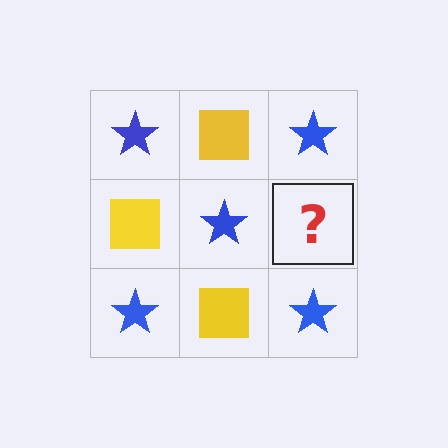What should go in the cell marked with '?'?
The missing cell should contain a yellow square.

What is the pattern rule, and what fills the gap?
The rule is that it alternates blue star and yellow square in a checkerboard pattern. The gap should be filled with a yellow square.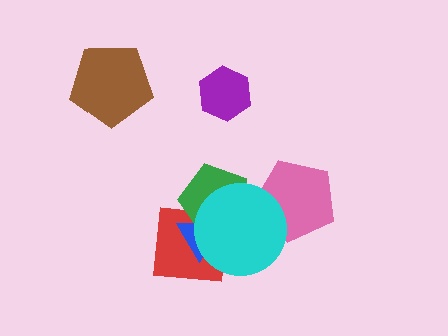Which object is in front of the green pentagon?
The cyan circle is in front of the green pentagon.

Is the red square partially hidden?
Yes, it is partially covered by another shape.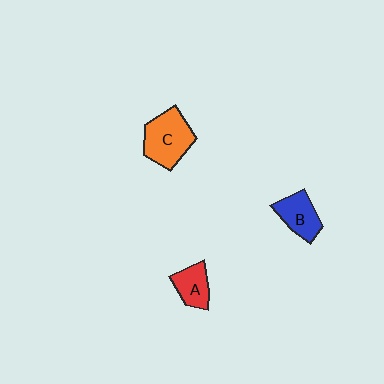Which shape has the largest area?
Shape C (orange).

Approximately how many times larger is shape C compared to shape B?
Approximately 1.4 times.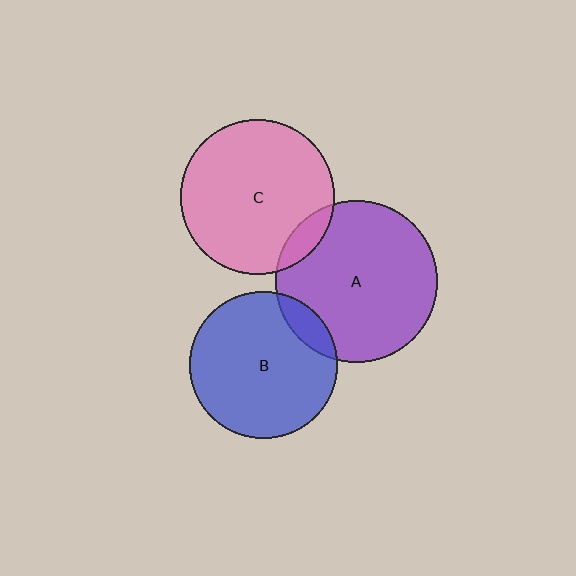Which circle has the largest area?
Circle A (purple).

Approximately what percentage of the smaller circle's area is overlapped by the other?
Approximately 10%.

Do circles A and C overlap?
Yes.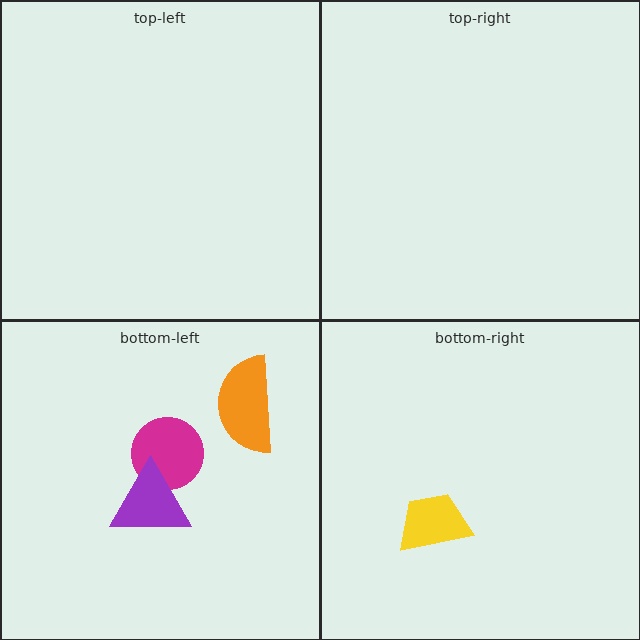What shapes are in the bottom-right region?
The yellow trapezoid.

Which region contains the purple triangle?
The bottom-left region.